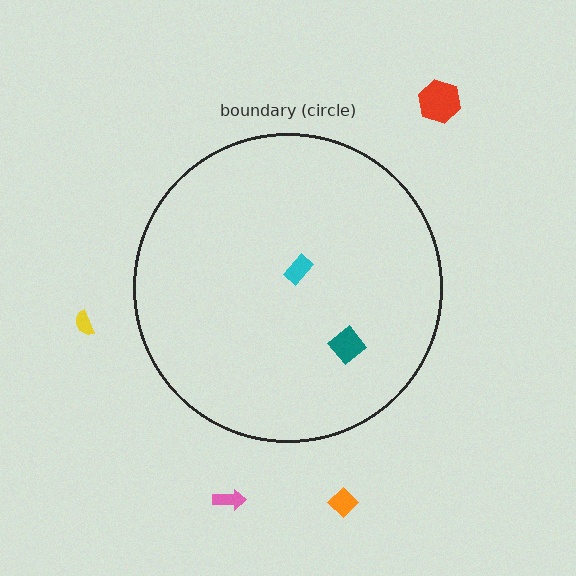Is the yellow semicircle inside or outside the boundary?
Outside.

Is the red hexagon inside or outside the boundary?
Outside.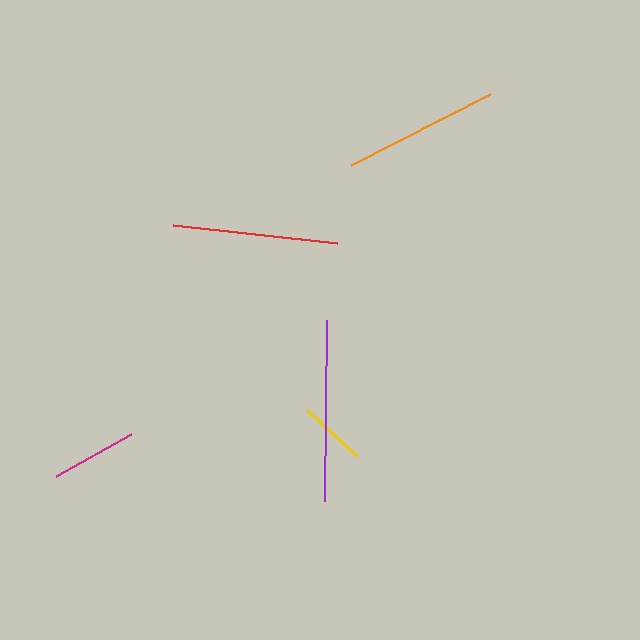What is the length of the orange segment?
The orange segment is approximately 155 pixels long.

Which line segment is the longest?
The purple line is the longest at approximately 181 pixels.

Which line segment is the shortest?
The yellow line is the shortest at approximately 67 pixels.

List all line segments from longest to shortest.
From longest to shortest: purple, red, orange, magenta, yellow.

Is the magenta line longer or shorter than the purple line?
The purple line is longer than the magenta line.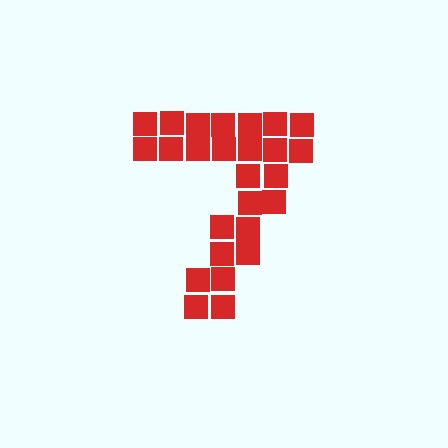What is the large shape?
The large shape is the digit 7.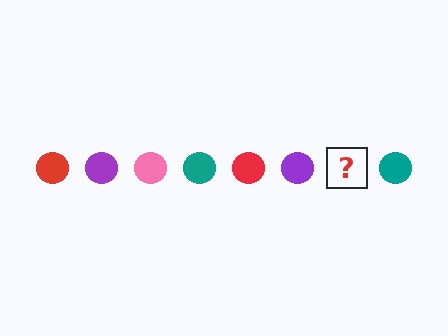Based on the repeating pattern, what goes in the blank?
The blank should be a pink circle.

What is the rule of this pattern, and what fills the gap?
The rule is that the pattern cycles through red, purple, pink, teal circles. The gap should be filled with a pink circle.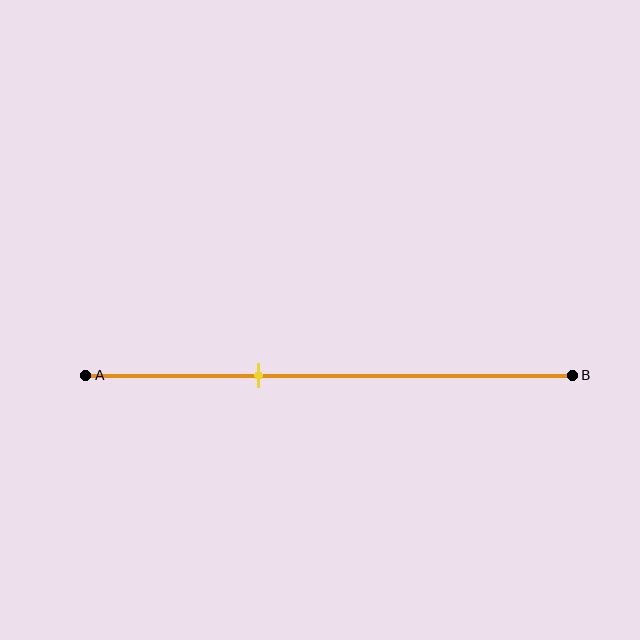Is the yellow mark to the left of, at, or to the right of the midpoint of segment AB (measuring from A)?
The yellow mark is to the left of the midpoint of segment AB.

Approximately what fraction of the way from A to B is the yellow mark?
The yellow mark is approximately 35% of the way from A to B.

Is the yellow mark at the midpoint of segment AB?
No, the mark is at about 35% from A, not at the 50% midpoint.